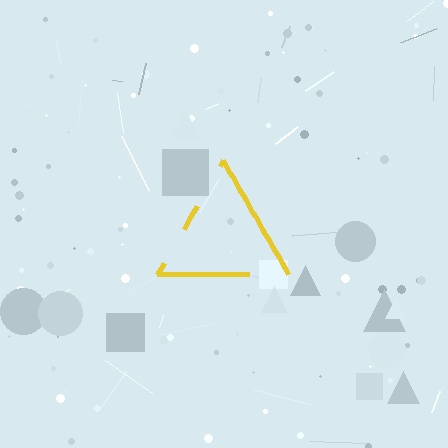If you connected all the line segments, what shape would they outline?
They would outline a triangle.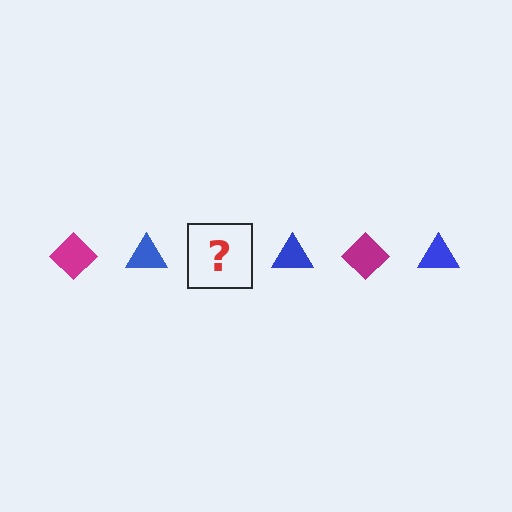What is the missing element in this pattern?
The missing element is a magenta diamond.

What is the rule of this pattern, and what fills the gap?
The rule is that the pattern alternates between magenta diamond and blue triangle. The gap should be filled with a magenta diamond.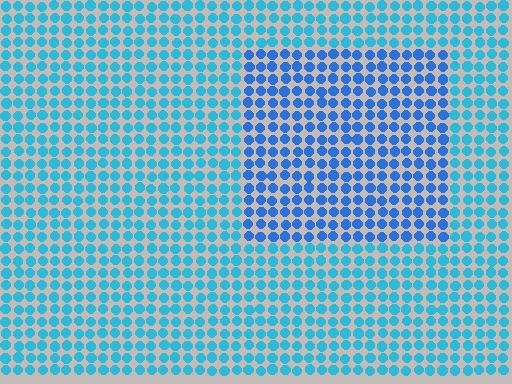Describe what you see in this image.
The image is filled with small cyan elements in a uniform arrangement. A rectangle-shaped region is visible where the elements are tinted to a slightly different hue, forming a subtle color boundary.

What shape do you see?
I see a rectangle.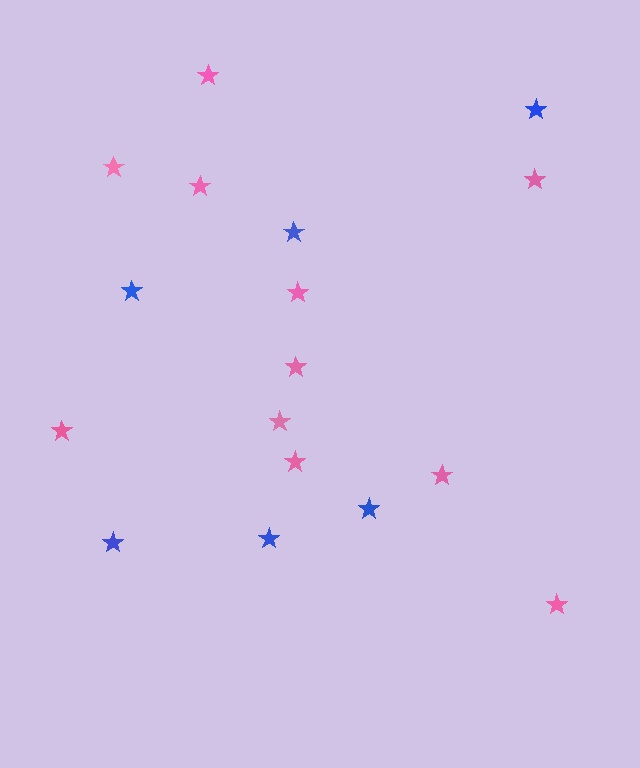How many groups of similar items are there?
There are 2 groups: one group of pink stars (11) and one group of blue stars (6).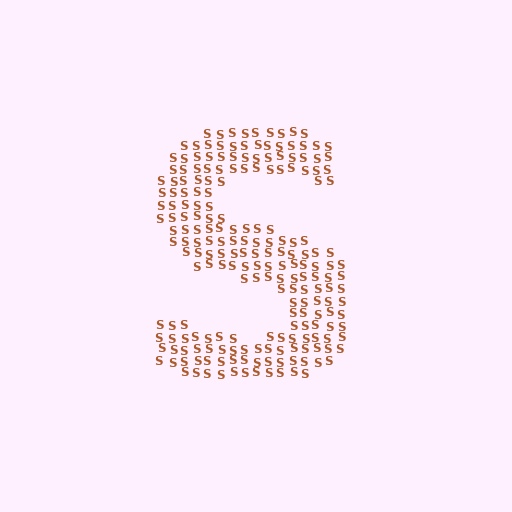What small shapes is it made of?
It is made of small letter S's.